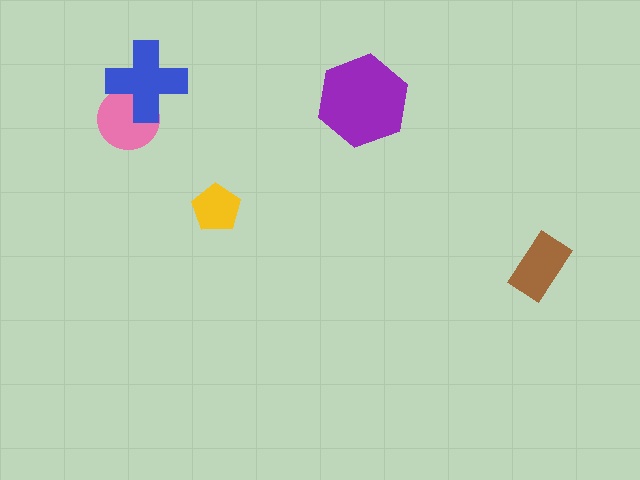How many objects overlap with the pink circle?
1 object overlaps with the pink circle.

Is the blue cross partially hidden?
No, no other shape covers it.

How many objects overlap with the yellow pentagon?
0 objects overlap with the yellow pentagon.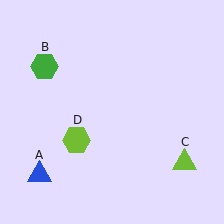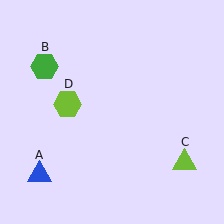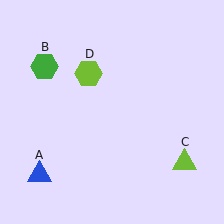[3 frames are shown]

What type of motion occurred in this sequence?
The lime hexagon (object D) rotated clockwise around the center of the scene.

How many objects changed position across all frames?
1 object changed position: lime hexagon (object D).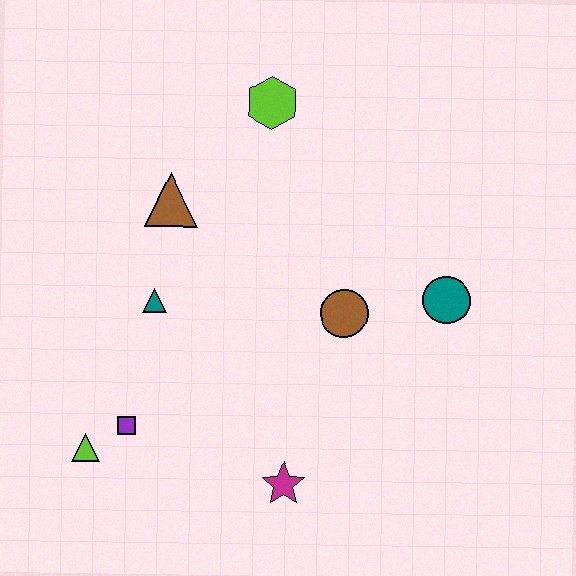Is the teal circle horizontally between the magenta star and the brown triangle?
No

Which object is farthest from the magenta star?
The lime hexagon is farthest from the magenta star.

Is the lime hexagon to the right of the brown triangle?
Yes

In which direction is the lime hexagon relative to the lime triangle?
The lime hexagon is above the lime triangle.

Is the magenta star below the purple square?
Yes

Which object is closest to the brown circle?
The teal circle is closest to the brown circle.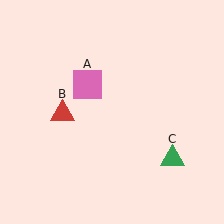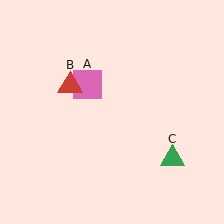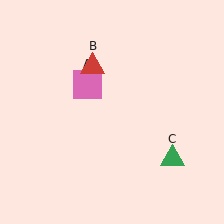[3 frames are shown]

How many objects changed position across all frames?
1 object changed position: red triangle (object B).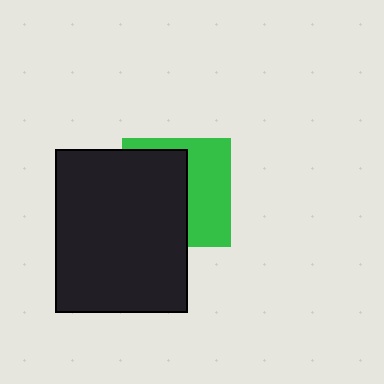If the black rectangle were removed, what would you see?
You would see the complete green square.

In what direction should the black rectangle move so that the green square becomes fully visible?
The black rectangle should move left. That is the shortest direction to clear the overlap and leave the green square fully visible.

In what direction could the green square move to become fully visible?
The green square could move right. That would shift it out from behind the black rectangle entirely.